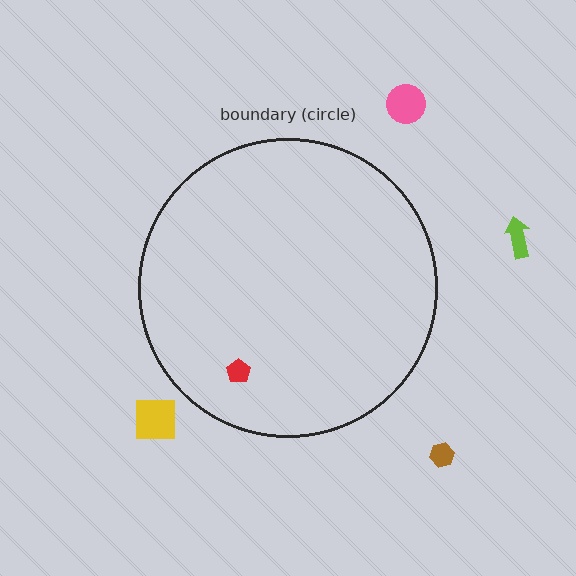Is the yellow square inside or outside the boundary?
Outside.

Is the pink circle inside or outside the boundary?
Outside.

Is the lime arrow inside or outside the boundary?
Outside.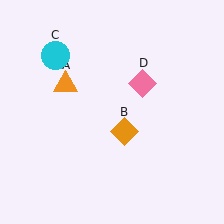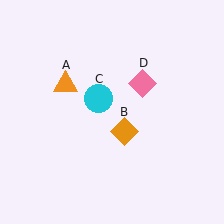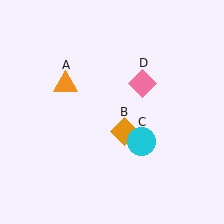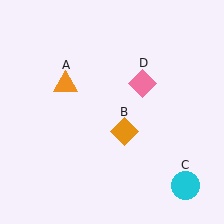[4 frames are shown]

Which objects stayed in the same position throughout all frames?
Orange triangle (object A) and orange diamond (object B) and pink diamond (object D) remained stationary.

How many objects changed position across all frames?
1 object changed position: cyan circle (object C).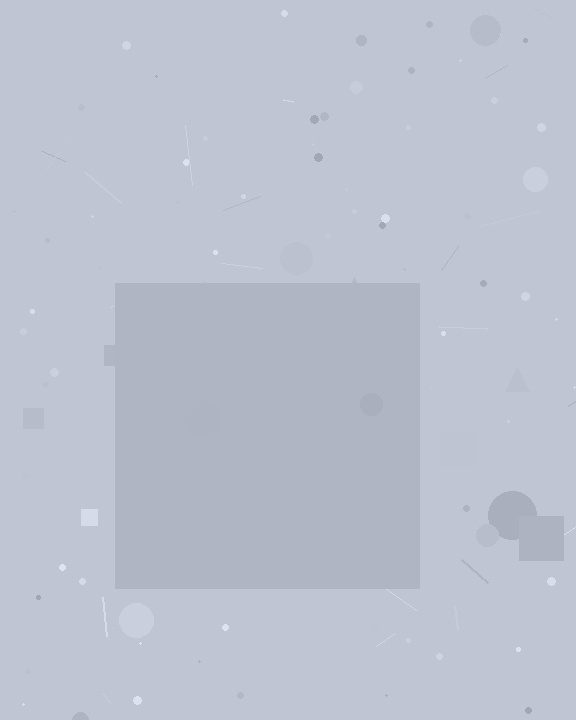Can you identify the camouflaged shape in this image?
The camouflaged shape is a square.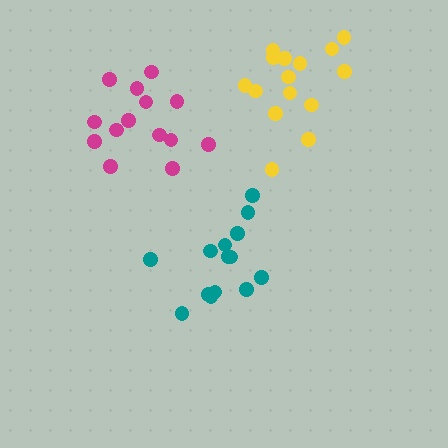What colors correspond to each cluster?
The clusters are colored: teal, magenta, yellow.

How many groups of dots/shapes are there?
There are 3 groups.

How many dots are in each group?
Group 1: 14 dots, Group 2: 14 dots, Group 3: 15 dots (43 total).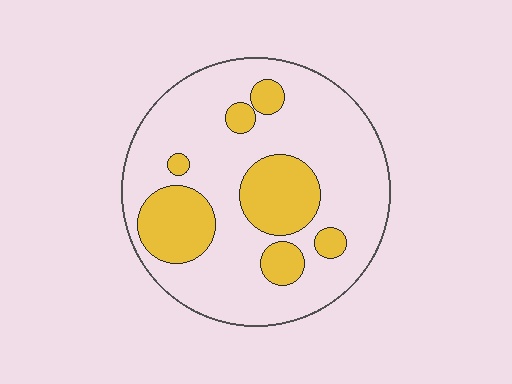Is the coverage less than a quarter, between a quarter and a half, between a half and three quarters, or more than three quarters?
Between a quarter and a half.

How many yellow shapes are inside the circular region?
7.